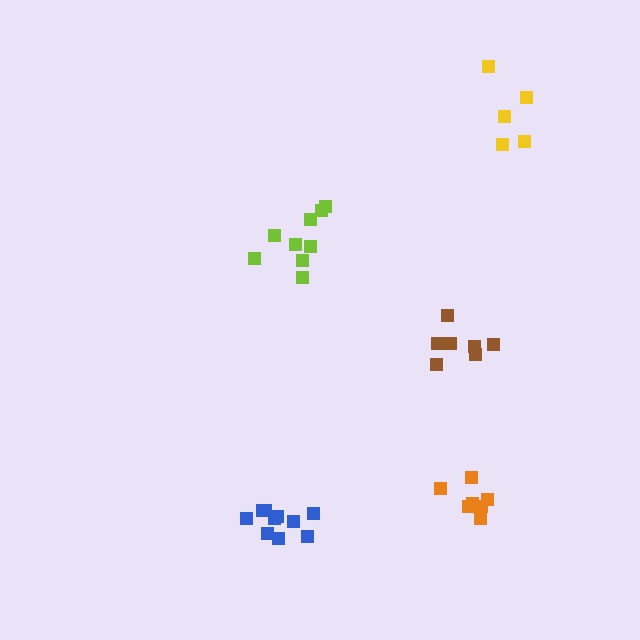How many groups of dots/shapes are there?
There are 5 groups.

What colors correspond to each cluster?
The clusters are colored: brown, orange, lime, yellow, blue.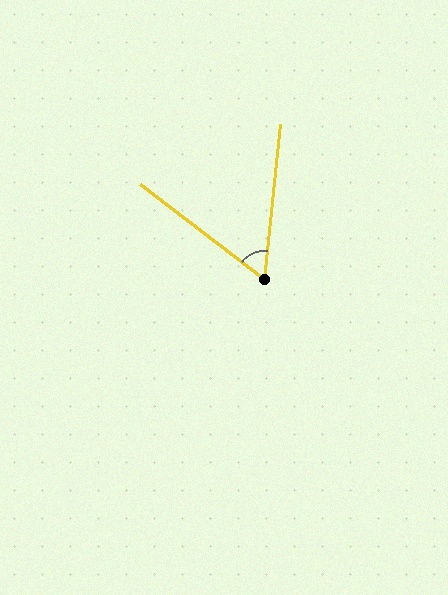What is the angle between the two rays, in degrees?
Approximately 58 degrees.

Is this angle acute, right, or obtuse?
It is acute.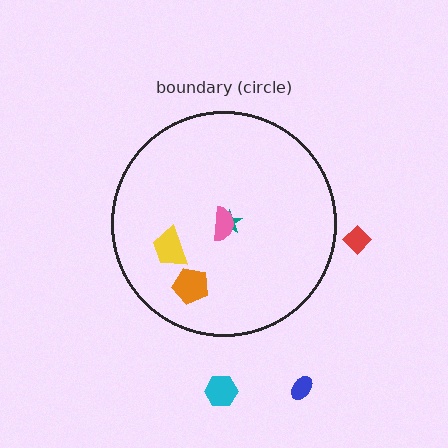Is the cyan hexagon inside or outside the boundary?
Outside.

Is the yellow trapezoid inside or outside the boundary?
Inside.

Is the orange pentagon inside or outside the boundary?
Inside.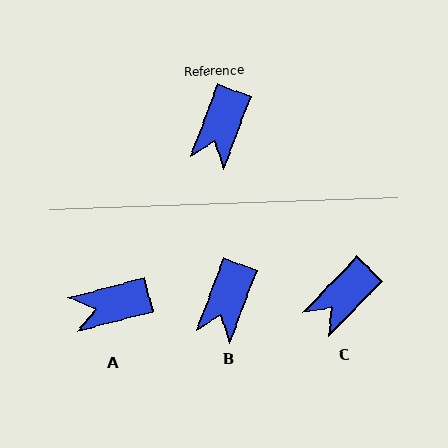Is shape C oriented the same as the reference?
No, it is off by about 23 degrees.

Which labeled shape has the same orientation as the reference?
B.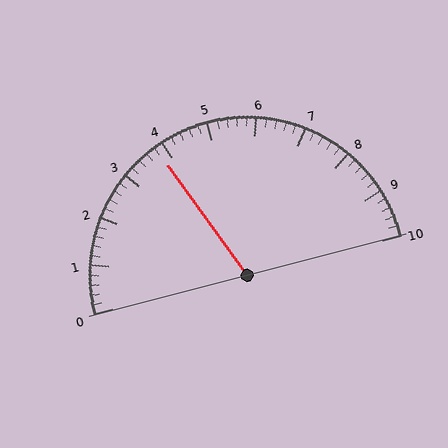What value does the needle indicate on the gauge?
The needle indicates approximately 3.8.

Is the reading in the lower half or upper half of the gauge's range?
The reading is in the lower half of the range (0 to 10).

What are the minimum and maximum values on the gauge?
The gauge ranges from 0 to 10.